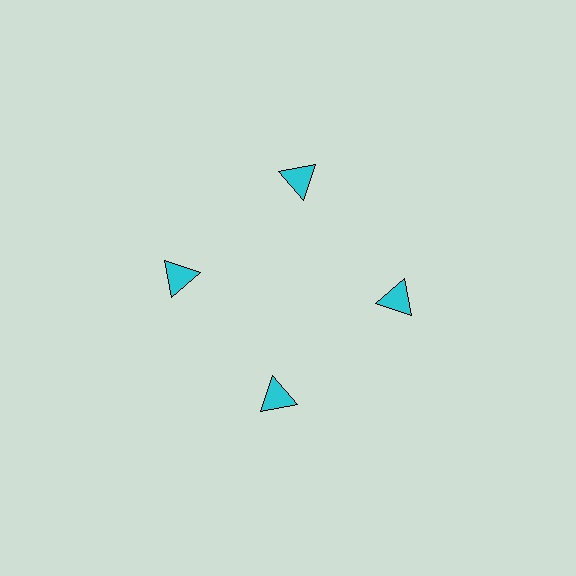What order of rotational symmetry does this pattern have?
This pattern has 4-fold rotational symmetry.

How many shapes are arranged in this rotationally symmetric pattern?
There are 4 shapes, arranged in 4 groups of 1.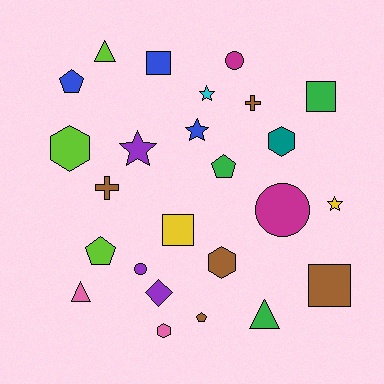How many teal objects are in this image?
There is 1 teal object.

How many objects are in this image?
There are 25 objects.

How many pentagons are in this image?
There are 4 pentagons.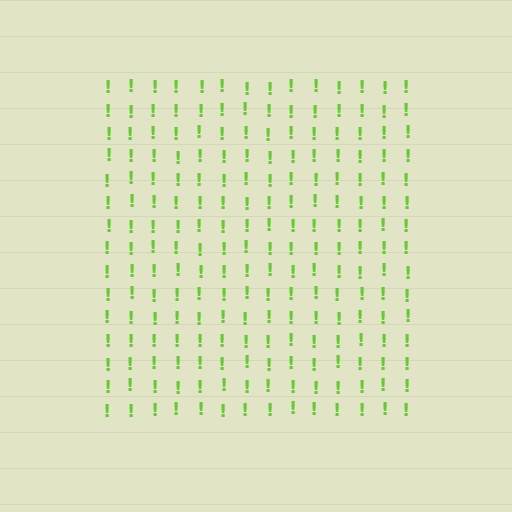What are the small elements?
The small elements are exclamation marks.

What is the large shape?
The large shape is a square.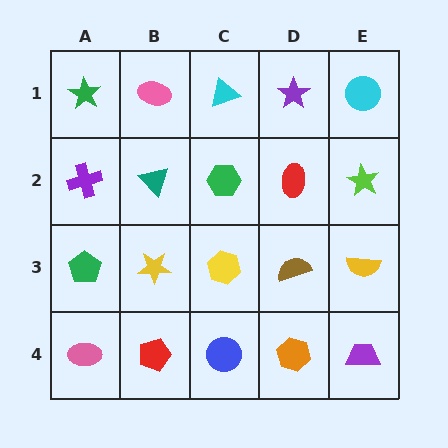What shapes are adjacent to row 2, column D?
A purple star (row 1, column D), a brown semicircle (row 3, column D), a green hexagon (row 2, column C), a lime star (row 2, column E).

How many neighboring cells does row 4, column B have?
3.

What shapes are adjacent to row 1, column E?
A lime star (row 2, column E), a purple star (row 1, column D).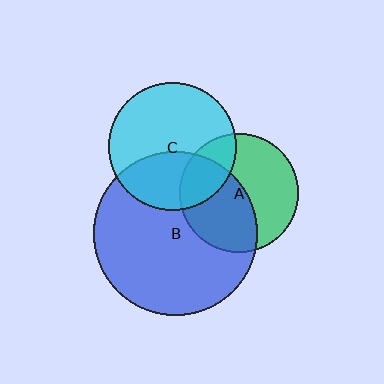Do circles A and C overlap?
Yes.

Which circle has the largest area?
Circle B (blue).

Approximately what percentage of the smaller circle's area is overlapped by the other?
Approximately 25%.